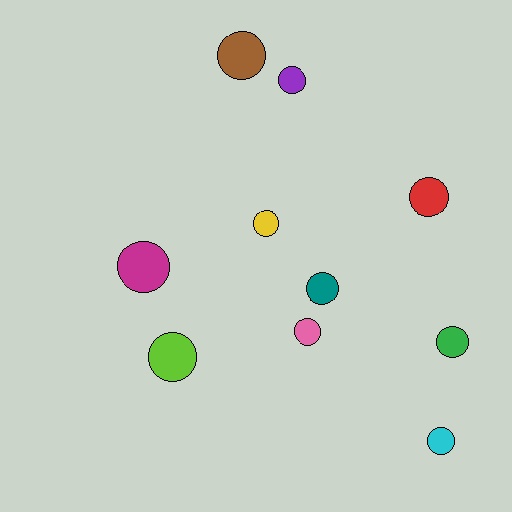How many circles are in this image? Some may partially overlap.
There are 10 circles.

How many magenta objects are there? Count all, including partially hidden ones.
There is 1 magenta object.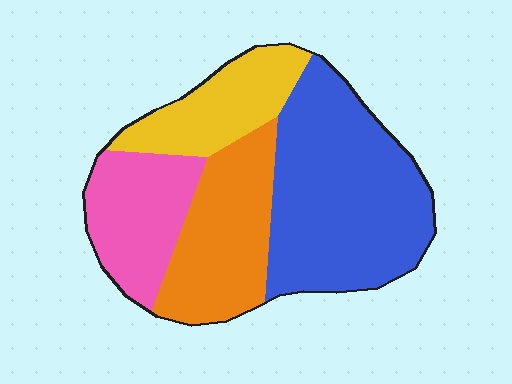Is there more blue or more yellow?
Blue.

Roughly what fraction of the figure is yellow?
Yellow covers 17% of the figure.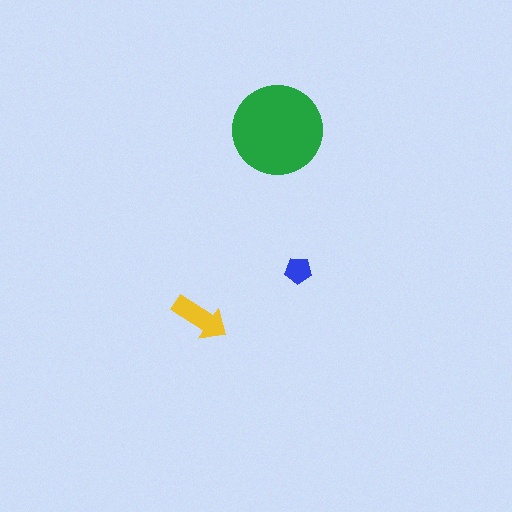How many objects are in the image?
There are 3 objects in the image.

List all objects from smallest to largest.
The blue pentagon, the yellow arrow, the green circle.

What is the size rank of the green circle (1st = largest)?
1st.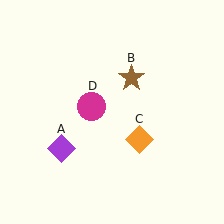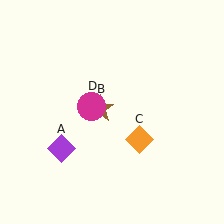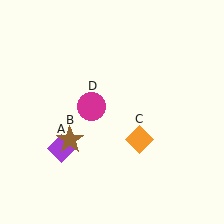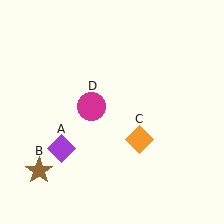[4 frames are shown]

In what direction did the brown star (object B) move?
The brown star (object B) moved down and to the left.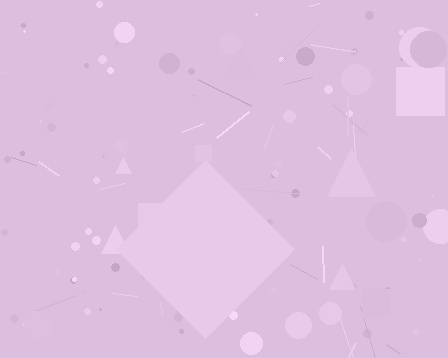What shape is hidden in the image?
A diamond is hidden in the image.